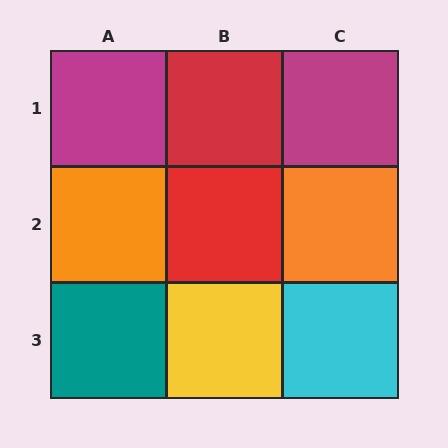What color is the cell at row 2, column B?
Red.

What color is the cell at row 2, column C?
Orange.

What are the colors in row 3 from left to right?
Teal, yellow, cyan.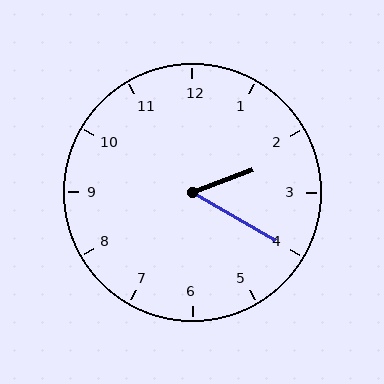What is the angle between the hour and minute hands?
Approximately 50 degrees.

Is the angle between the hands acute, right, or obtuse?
It is acute.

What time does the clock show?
2:20.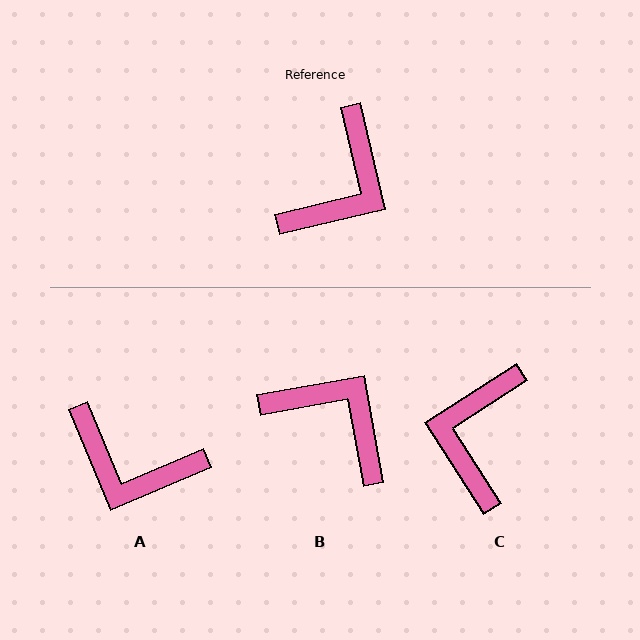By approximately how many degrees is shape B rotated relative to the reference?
Approximately 87 degrees counter-clockwise.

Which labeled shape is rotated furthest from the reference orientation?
C, about 161 degrees away.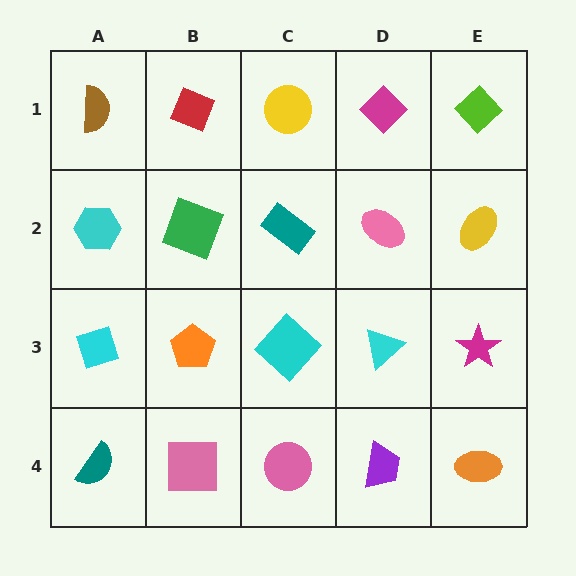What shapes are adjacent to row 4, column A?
A cyan diamond (row 3, column A), a pink square (row 4, column B).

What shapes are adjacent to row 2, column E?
A lime diamond (row 1, column E), a magenta star (row 3, column E), a pink ellipse (row 2, column D).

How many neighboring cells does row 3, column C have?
4.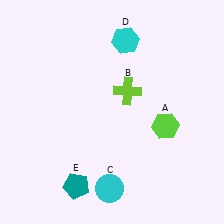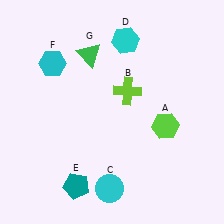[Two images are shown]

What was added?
A cyan hexagon (F), a green triangle (G) were added in Image 2.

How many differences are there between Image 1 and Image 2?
There are 2 differences between the two images.